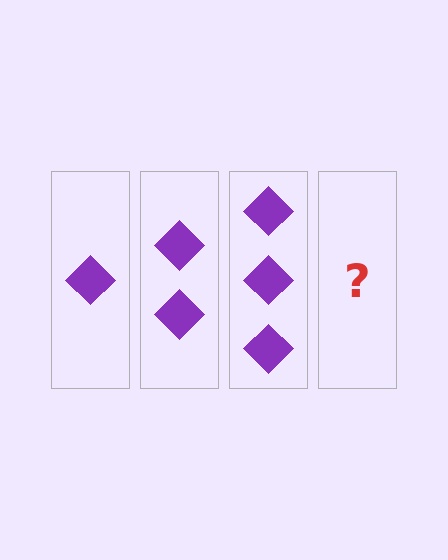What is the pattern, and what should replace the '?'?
The pattern is that each step adds one more diamond. The '?' should be 4 diamonds.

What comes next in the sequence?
The next element should be 4 diamonds.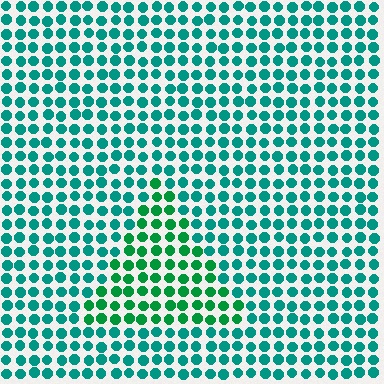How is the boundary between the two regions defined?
The boundary is defined purely by a slight shift in hue (about 30 degrees). Spacing, size, and orientation are identical on both sides.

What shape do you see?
I see a triangle.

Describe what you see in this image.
The image is filled with small teal elements in a uniform arrangement. A triangle-shaped region is visible where the elements are tinted to a slightly different hue, forming a subtle color boundary.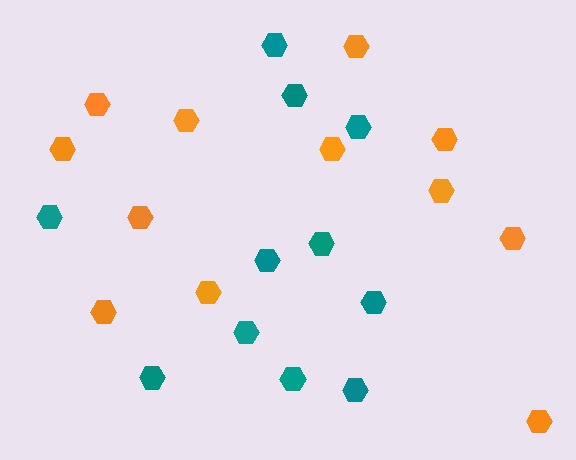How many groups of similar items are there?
There are 2 groups: one group of teal hexagons (11) and one group of orange hexagons (12).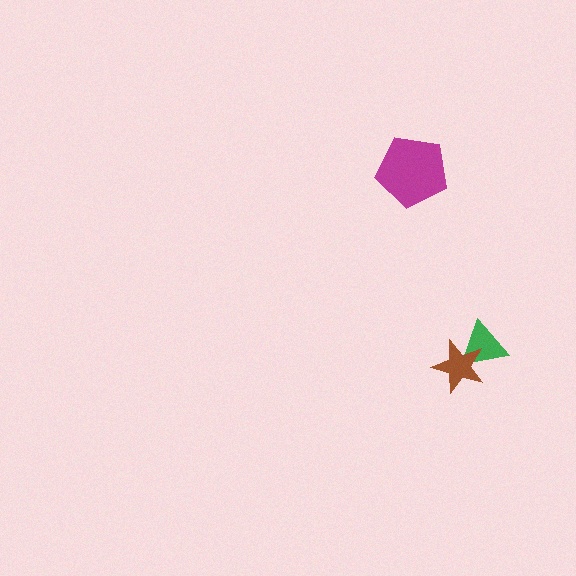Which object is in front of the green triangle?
The brown star is in front of the green triangle.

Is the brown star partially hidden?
No, no other shape covers it.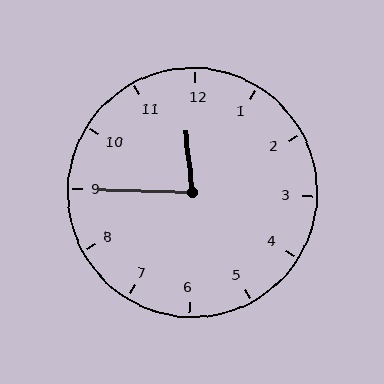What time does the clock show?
11:45.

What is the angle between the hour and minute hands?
Approximately 82 degrees.